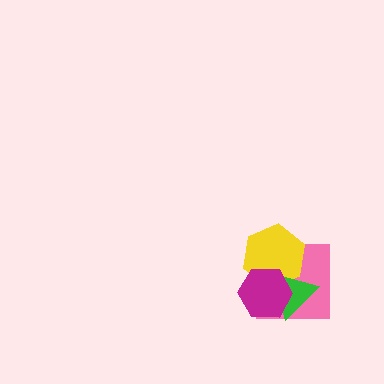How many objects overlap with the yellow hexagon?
3 objects overlap with the yellow hexagon.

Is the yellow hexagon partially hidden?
Yes, it is partially covered by another shape.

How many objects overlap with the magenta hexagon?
3 objects overlap with the magenta hexagon.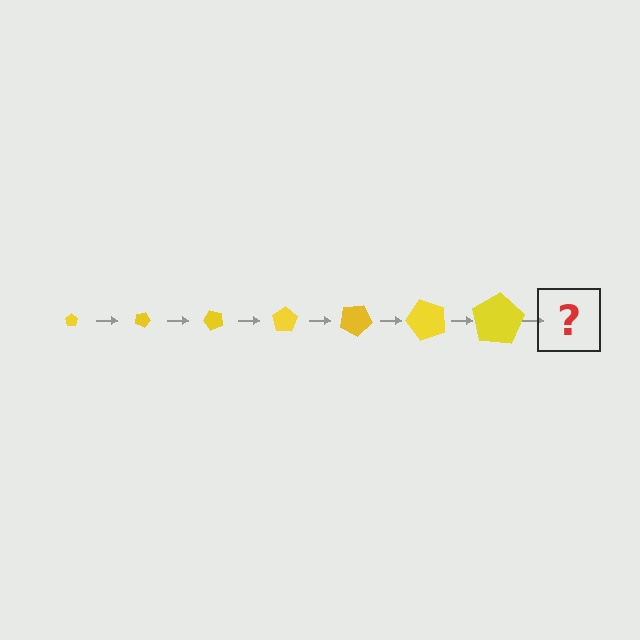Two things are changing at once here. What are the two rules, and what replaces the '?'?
The two rules are that the pentagon grows larger each step and it rotates 25 degrees each step. The '?' should be a pentagon, larger than the previous one and rotated 175 degrees from the start.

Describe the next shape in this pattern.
It should be a pentagon, larger than the previous one and rotated 175 degrees from the start.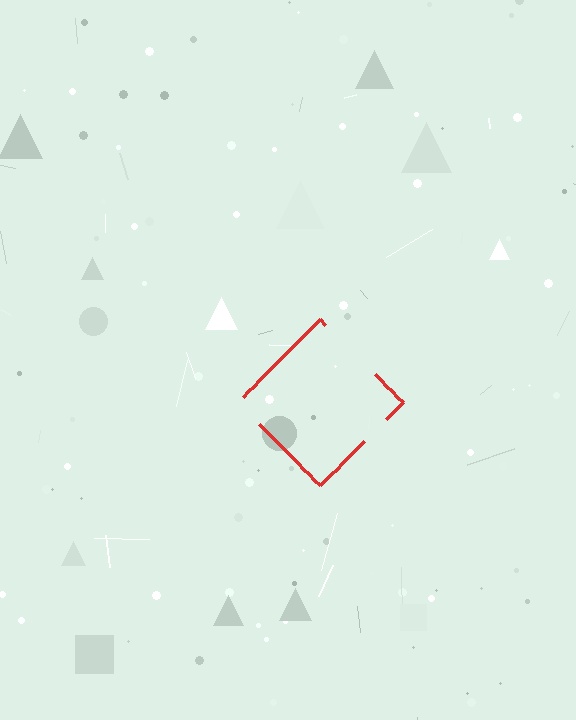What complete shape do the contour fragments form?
The contour fragments form a diamond.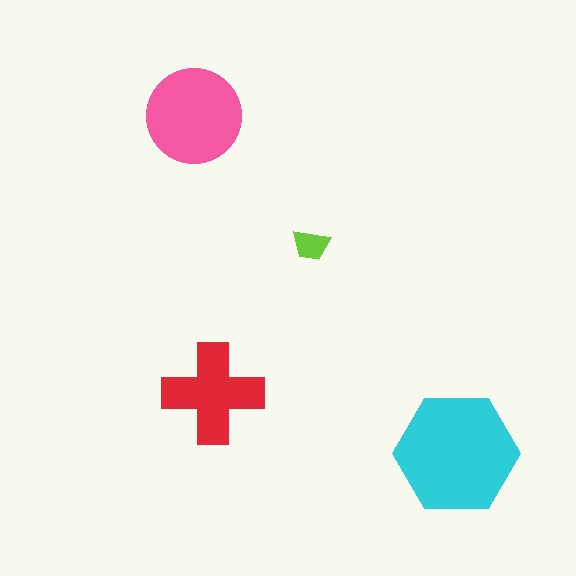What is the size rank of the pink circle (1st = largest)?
2nd.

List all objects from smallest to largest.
The lime trapezoid, the red cross, the pink circle, the cyan hexagon.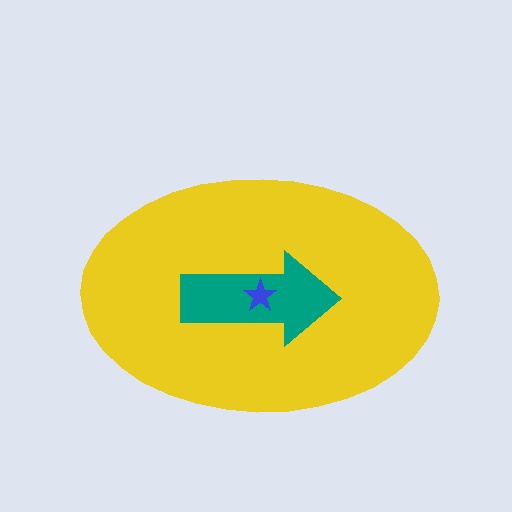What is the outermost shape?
The yellow ellipse.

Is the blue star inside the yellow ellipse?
Yes.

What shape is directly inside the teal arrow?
The blue star.